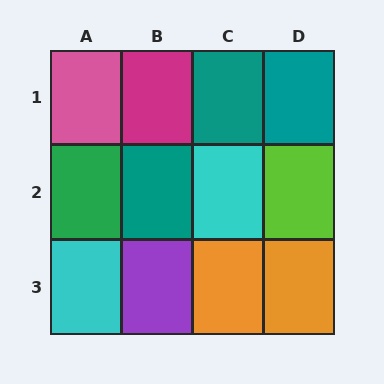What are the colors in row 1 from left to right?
Pink, magenta, teal, teal.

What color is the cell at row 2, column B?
Teal.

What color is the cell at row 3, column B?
Purple.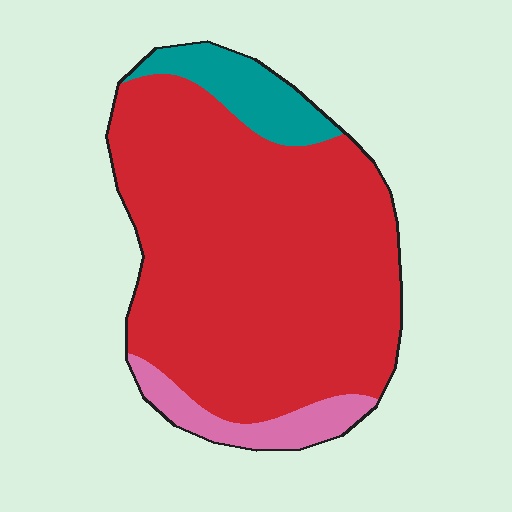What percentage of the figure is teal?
Teal covers roughly 10% of the figure.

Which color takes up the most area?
Red, at roughly 80%.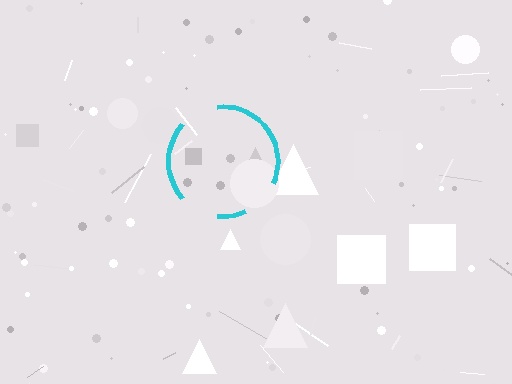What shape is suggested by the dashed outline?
The dashed outline suggests a circle.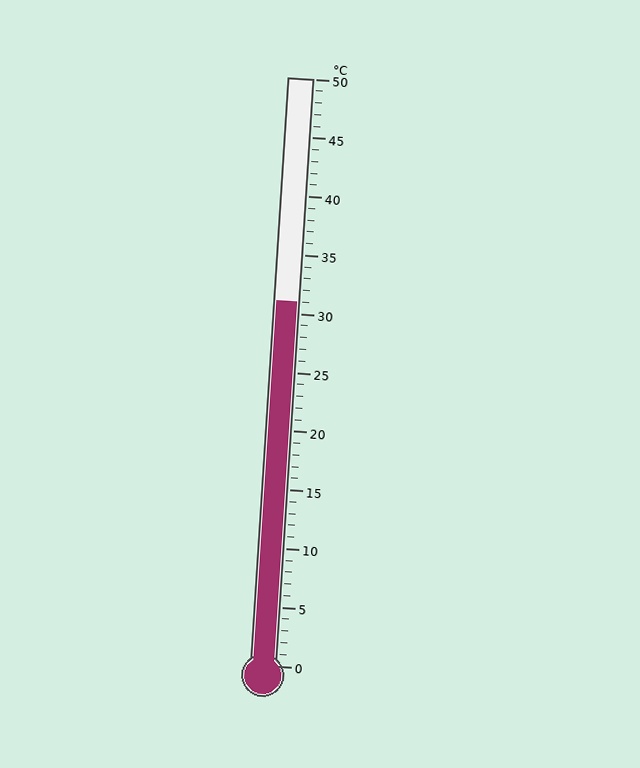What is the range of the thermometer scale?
The thermometer scale ranges from 0°C to 50°C.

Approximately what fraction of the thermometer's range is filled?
The thermometer is filled to approximately 60% of its range.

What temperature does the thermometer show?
The thermometer shows approximately 31°C.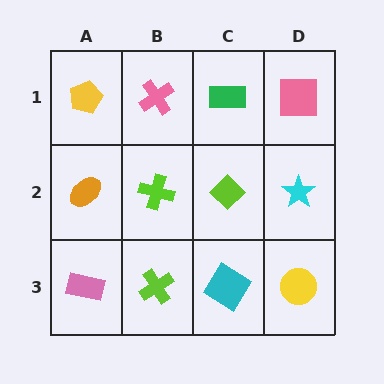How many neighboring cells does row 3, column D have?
2.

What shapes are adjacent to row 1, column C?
A lime diamond (row 2, column C), a pink cross (row 1, column B), a pink square (row 1, column D).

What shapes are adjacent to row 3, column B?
A lime cross (row 2, column B), a pink rectangle (row 3, column A), a cyan diamond (row 3, column C).